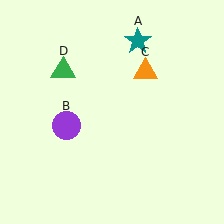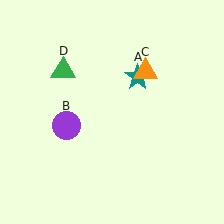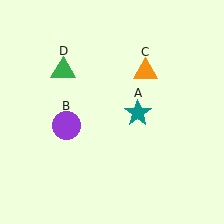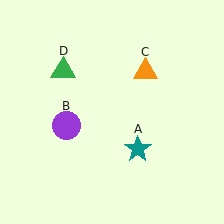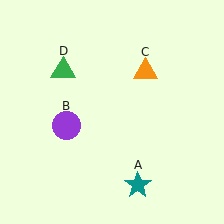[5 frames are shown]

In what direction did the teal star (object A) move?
The teal star (object A) moved down.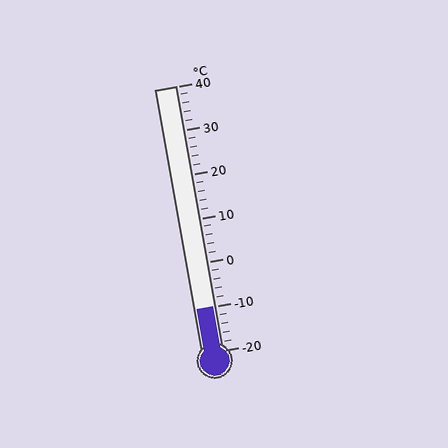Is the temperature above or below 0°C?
The temperature is below 0°C.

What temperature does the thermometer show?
The thermometer shows approximately -10°C.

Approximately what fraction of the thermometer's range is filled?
The thermometer is filled to approximately 15% of its range.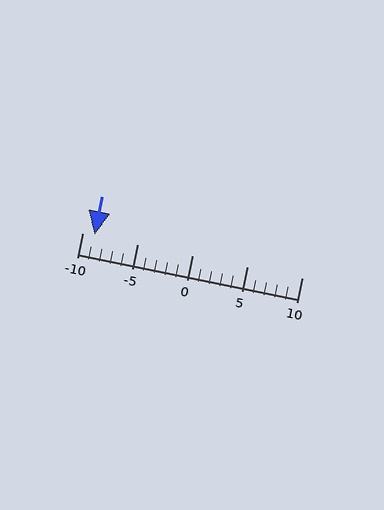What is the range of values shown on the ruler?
The ruler shows values from -10 to 10.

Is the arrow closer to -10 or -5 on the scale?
The arrow is closer to -10.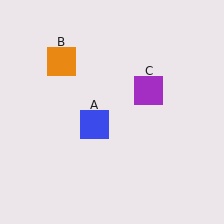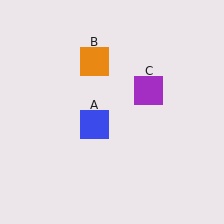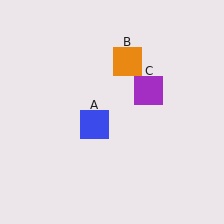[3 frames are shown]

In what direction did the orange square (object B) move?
The orange square (object B) moved right.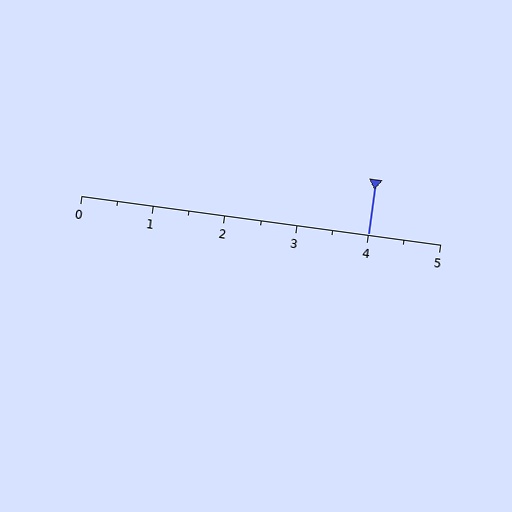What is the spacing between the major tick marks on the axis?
The major ticks are spaced 1 apart.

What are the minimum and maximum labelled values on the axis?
The axis runs from 0 to 5.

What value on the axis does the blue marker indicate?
The marker indicates approximately 4.